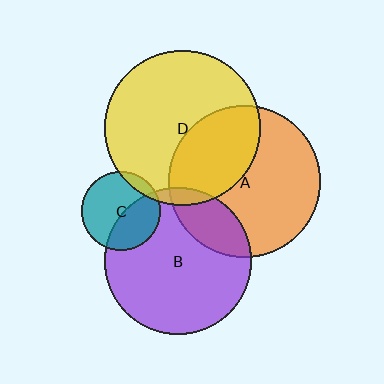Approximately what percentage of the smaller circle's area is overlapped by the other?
Approximately 5%.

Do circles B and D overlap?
Yes.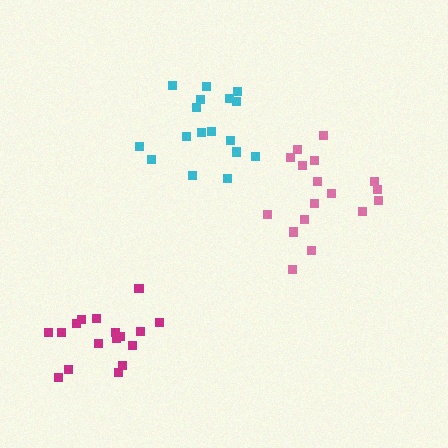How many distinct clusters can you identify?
There are 3 distinct clusters.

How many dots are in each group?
Group 1: 17 dots, Group 2: 17 dots, Group 3: 17 dots (51 total).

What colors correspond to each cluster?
The clusters are colored: pink, cyan, magenta.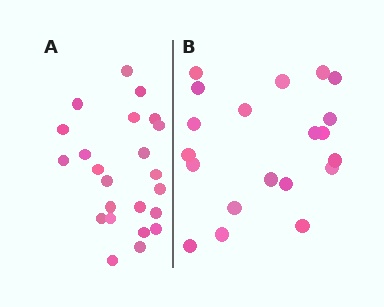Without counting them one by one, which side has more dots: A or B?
Region A (the left region) has more dots.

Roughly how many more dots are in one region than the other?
Region A has just a few more — roughly 2 or 3 more dots than region B.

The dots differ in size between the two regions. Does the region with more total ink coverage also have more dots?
No. Region B has more total ink coverage because its dots are larger, but region A actually contains more individual dots. Total area can be misleading — the number of items is what matters here.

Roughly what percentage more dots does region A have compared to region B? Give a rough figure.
About 15% more.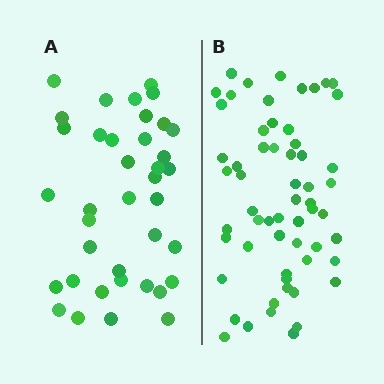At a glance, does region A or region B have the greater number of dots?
Region B (the right region) has more dots.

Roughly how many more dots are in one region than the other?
Region B has approximately 20 more dots than region A.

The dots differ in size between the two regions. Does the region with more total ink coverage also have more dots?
No. Region A has more total ink coverage because its dots are larger, but region B actually contains more individual dots. Total area can be misleading — the number of items is what matters here.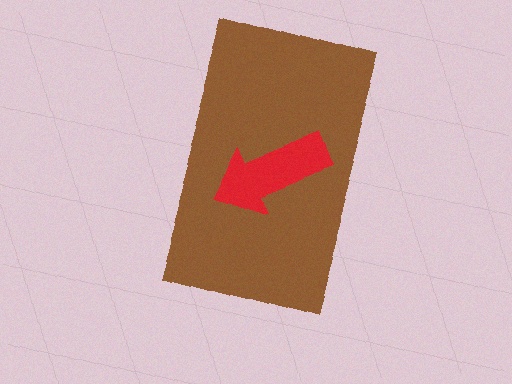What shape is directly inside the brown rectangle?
The red arrow.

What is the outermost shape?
The brown rectangle.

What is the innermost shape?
The red arrow.